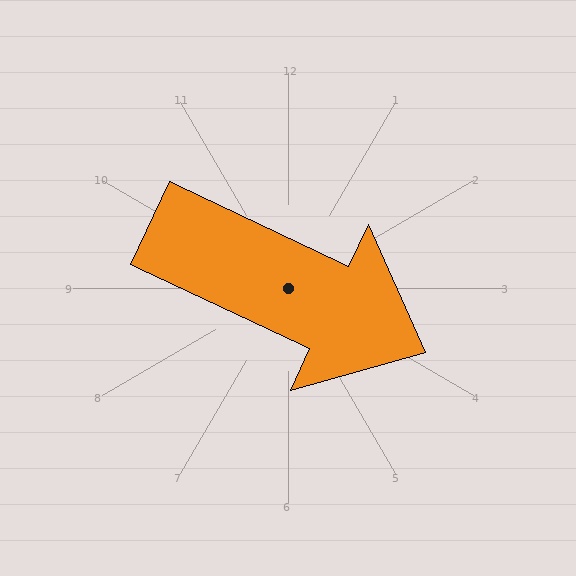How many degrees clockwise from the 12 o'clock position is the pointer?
Approximately 115 degrees.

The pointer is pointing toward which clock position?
Roughly 4 o'clock.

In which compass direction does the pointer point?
Southeast.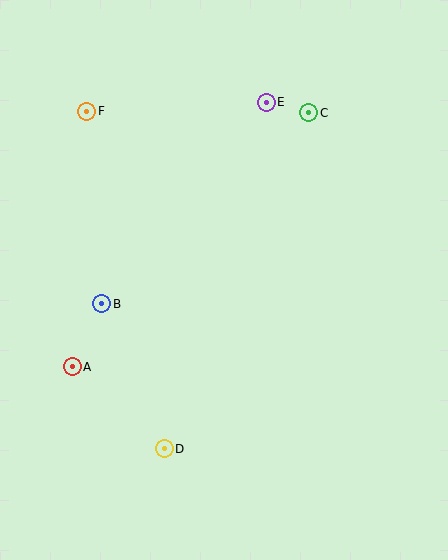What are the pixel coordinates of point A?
Point A is at (72, 367).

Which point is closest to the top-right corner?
Point C is closest to the top-right corner.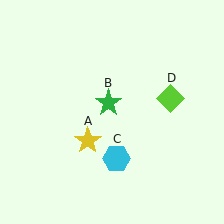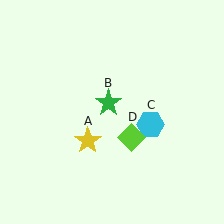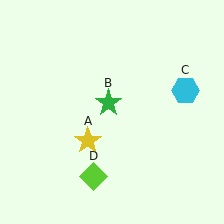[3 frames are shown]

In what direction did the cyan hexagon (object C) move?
The cyan hexagon (object C) moved up and to the right.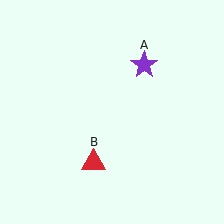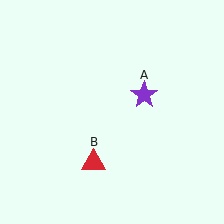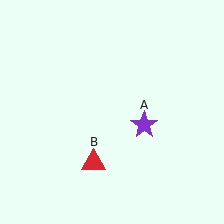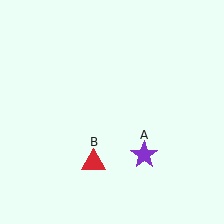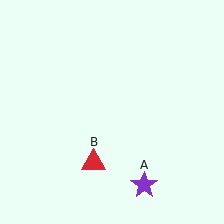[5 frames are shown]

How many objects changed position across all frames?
1 object changed position: purple star (object A).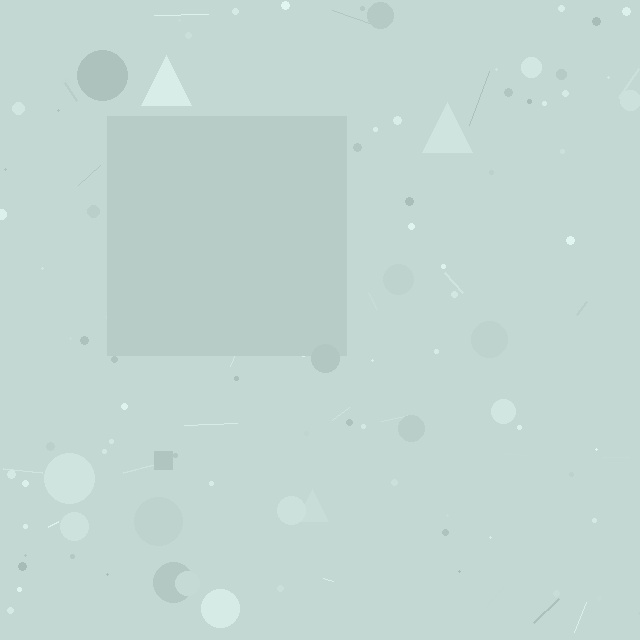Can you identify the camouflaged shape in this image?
The camouflaged shape is a square.